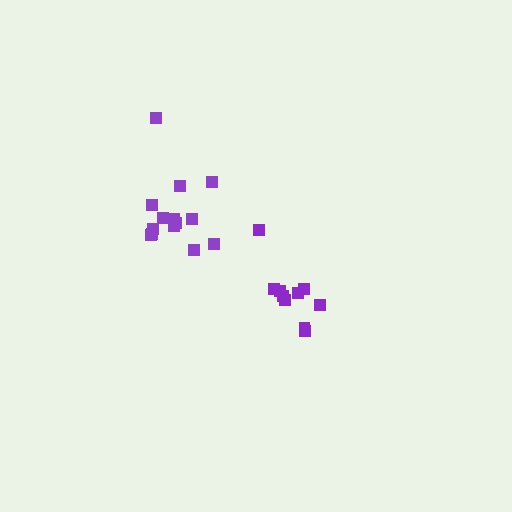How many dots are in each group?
Group 1: 14 dots, Group 2: 10 dots (24 total).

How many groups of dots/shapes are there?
There are 2 groups.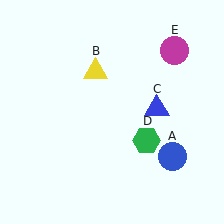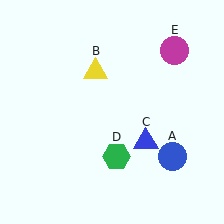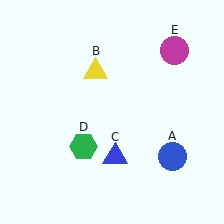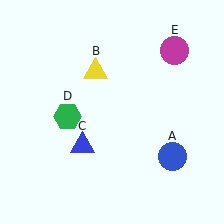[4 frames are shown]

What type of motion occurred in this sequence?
The blue triangle (object C), green hexagon (object D) rotated clockwise around the center of the scene.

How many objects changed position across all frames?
2 objects changed position: blue triangle (object C), green hexagon (object D).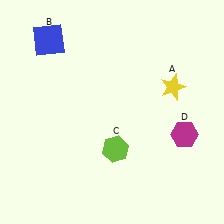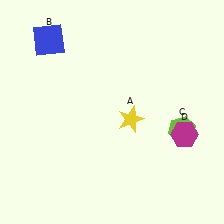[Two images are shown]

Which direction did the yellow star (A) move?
The yellow star (A) moved left.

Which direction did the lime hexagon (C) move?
The lime hexagon (C) moved right.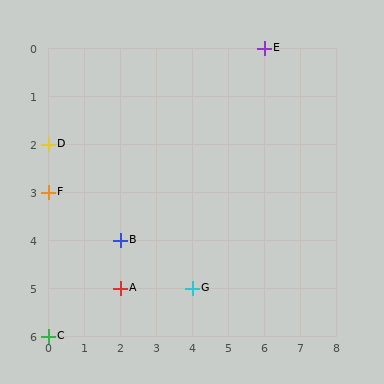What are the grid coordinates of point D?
Point D is at grid coordinates (0, 2).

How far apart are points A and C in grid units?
Points A and C are 2 columns and 1 row apart (about 2.2 grid units diagonally).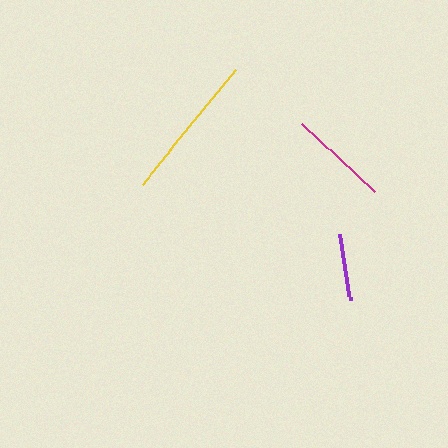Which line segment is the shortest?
The purple line is the shortest at approximately 67 pixels.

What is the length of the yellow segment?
The yellow segment is approximately 148 pixels long.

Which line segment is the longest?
The yellow line is the longest at approximately 148 pixels.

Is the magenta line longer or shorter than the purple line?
The magenta line is longer than the purple line.